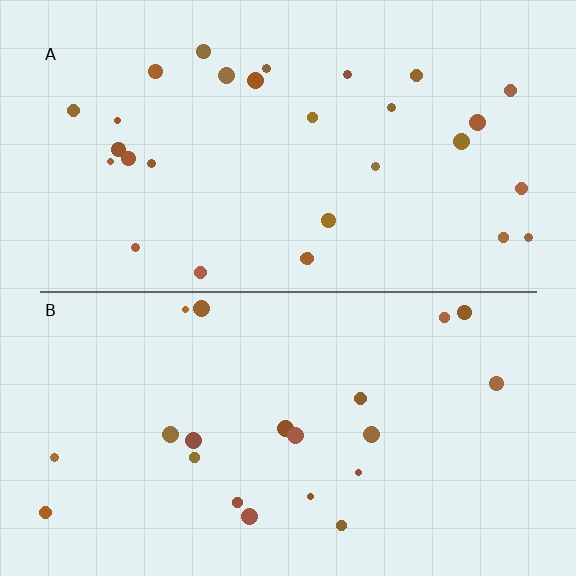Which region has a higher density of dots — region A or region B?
A (the top).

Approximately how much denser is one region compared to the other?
Approximately 1.4× — region A over region B.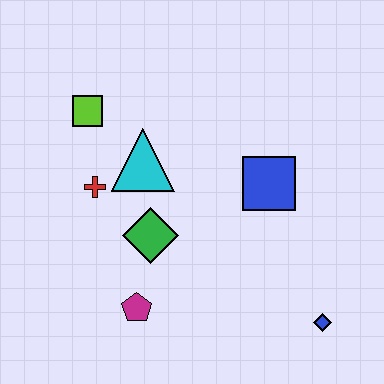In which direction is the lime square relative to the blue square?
The lime square is to the left of the blue square.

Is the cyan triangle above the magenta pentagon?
Yes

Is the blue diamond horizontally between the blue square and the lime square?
No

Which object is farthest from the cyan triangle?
The blue diamond is farthest from the cyan triangle.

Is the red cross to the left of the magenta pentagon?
Yes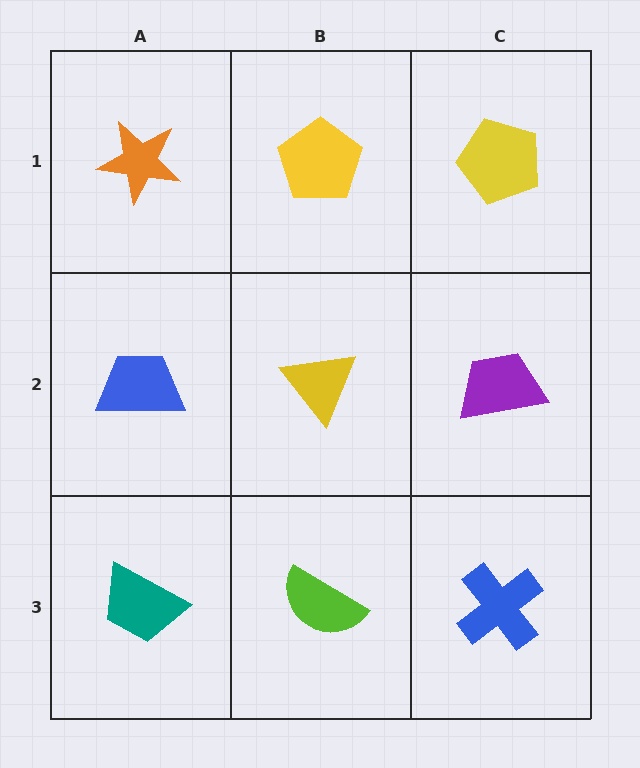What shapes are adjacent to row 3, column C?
A purple trapezoid (row 2, column C), a lime semicircle (row 3, column B).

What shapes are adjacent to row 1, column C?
A purple trapezoid (row 2, column C), a yellow pentagon (row 1, column B).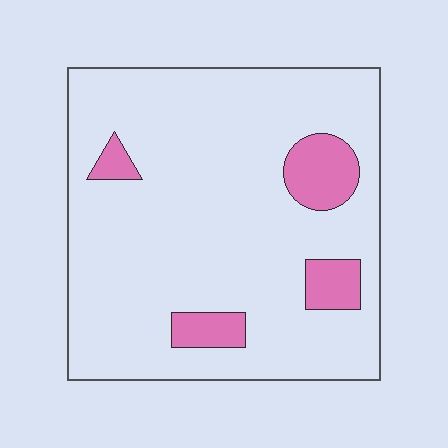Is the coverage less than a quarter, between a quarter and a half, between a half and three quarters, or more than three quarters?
Less than a quarter.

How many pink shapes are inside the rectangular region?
4.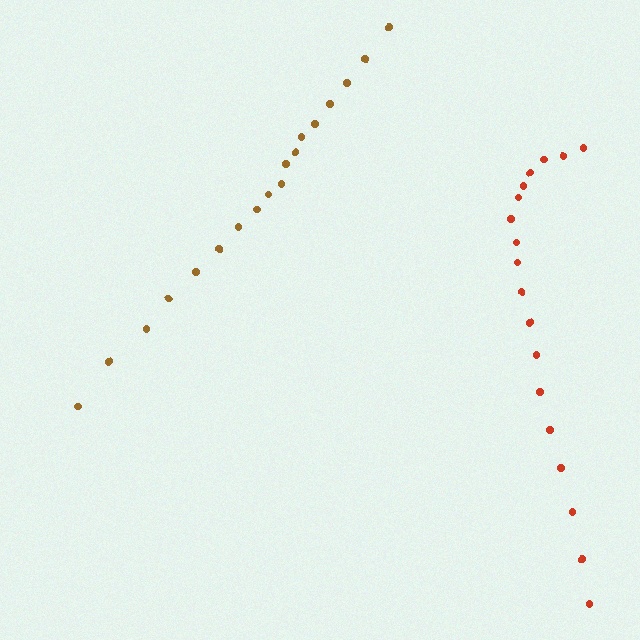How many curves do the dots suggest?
There are 2 distinct paths.